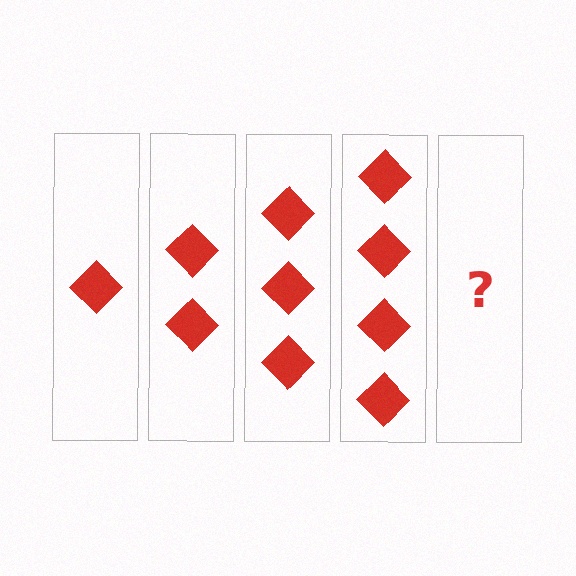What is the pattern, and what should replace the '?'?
The pattern is that each step adds one more diamond. The '?' should be 5 diamonds.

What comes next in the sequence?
The next element should be 5 diamonds.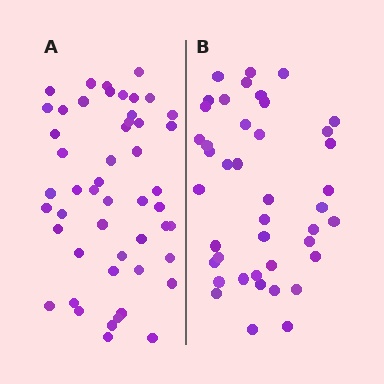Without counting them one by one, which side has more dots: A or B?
Region A (the left region) has more dots.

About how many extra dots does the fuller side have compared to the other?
Region A has roughly 8 or so more dots than region B.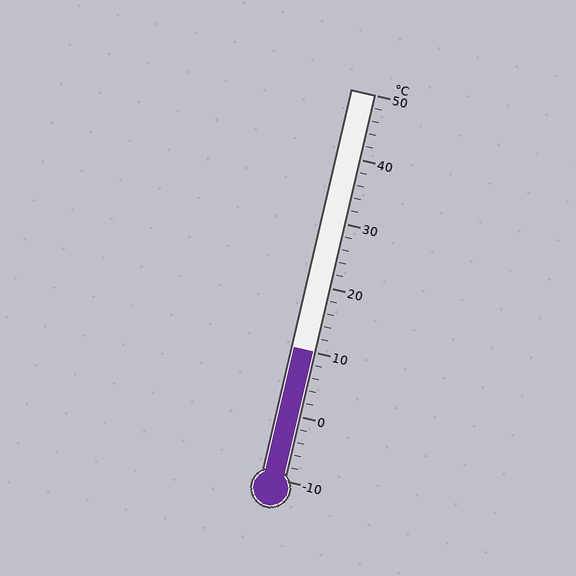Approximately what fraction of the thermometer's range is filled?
The thermometer is filled to approximately 35% of its range.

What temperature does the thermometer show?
The thermometer shows approximately 10°C.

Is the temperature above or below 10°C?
The temperature is at 10°C.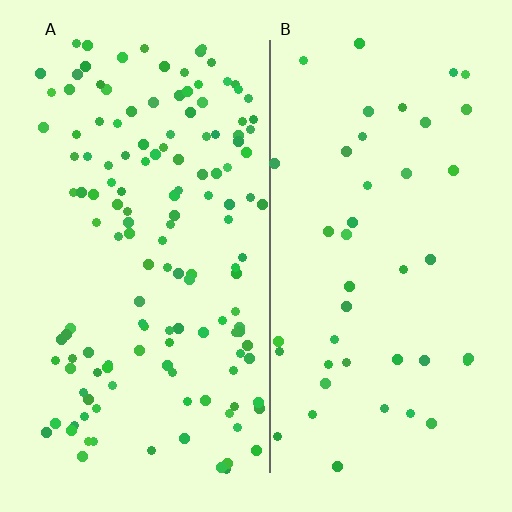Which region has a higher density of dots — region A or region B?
A (the left).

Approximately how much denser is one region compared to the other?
Approximately 3.2× — region A over region B.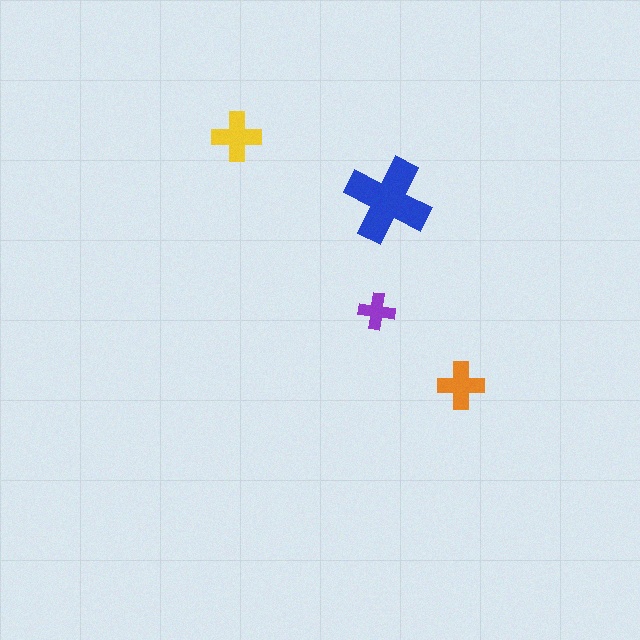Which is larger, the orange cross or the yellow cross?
The yellow one.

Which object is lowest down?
The orange cross is bottommost.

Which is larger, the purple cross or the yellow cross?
The yellow one.